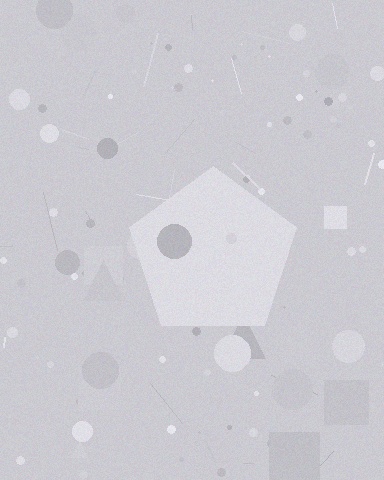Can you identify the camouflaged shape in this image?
The camouflaged shape is a pentagon.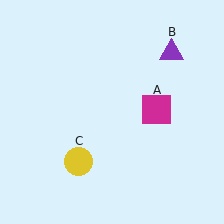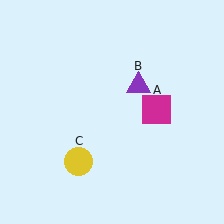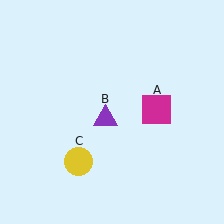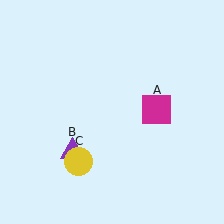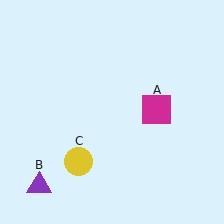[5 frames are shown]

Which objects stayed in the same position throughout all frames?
Magenta square (object A) and yellow circle (object C) remained stationary.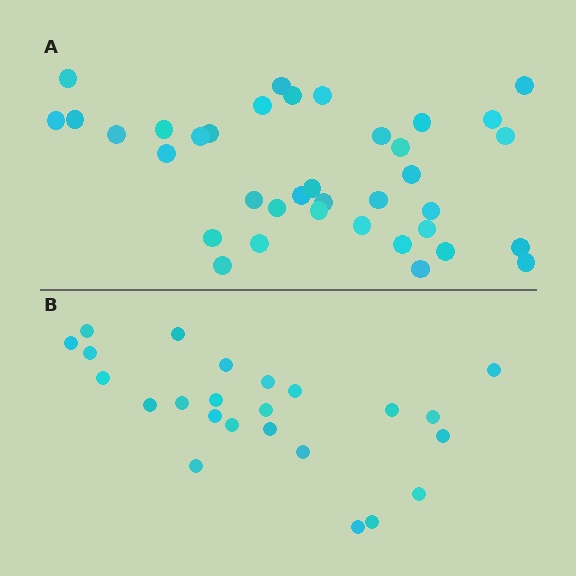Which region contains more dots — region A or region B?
Region A (the top region) has more dots.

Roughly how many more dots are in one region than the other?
Region A has approximately 15 more dots than region B.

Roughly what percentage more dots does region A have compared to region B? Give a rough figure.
About 55% more.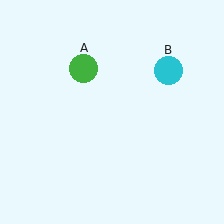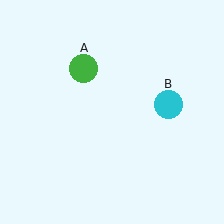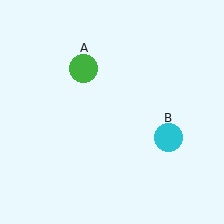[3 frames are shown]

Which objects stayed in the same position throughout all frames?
Green circle (object A) remained stationary.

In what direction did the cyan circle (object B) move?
The cyan circle (object B) moved down.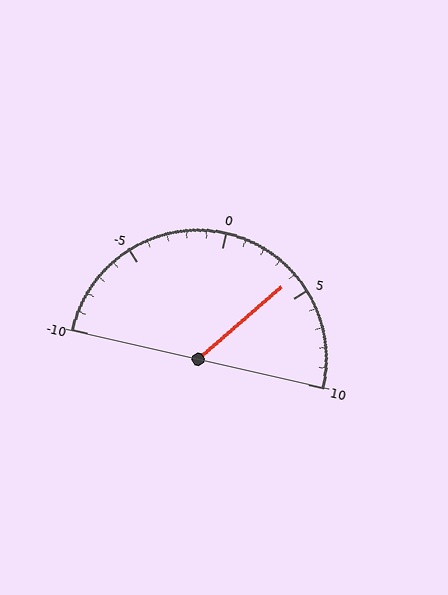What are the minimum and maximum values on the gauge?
The gauge ranges from -10 to 10.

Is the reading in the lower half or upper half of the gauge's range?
The reading is in the upper half of the range (-10 to 10).